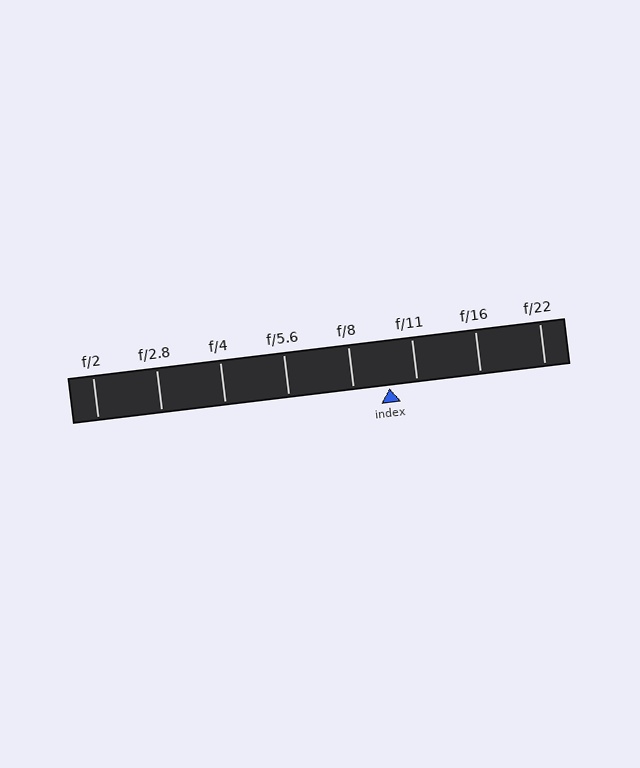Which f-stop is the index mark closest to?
The index mark is closest to f/11.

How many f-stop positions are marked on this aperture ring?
There are 8 f-stop positions marked.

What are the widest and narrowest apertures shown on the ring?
The widest aperture shown is f/2 and the narrowest is f/22.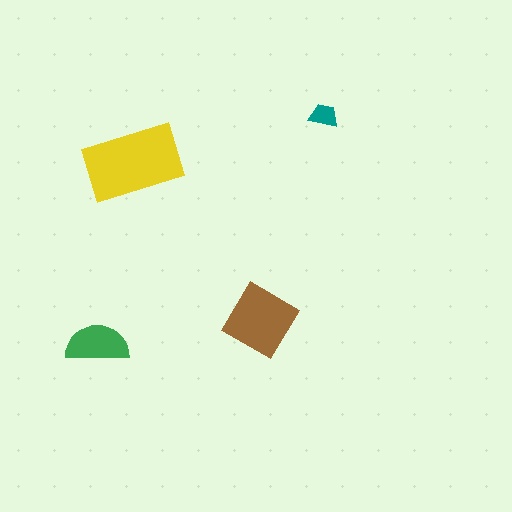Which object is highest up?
The teal trapezoid is topmost.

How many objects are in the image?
There are 4 objects in the image.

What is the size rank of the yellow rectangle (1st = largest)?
1st.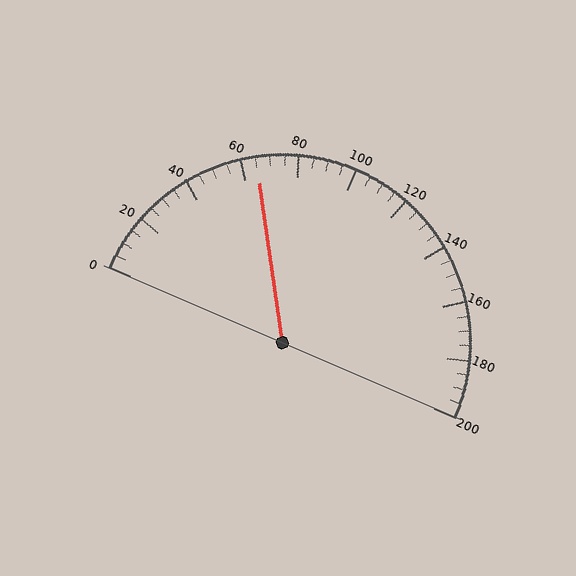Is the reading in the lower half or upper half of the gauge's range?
The reading is in the lower half of the range (0 to 200).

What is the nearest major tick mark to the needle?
The nearest major tick mark is 60.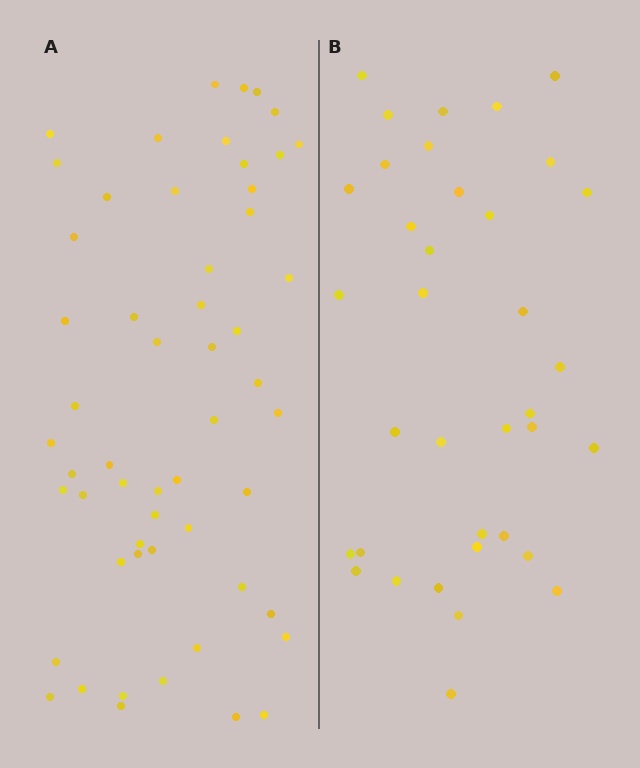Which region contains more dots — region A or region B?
Region A (the left region) has more dots.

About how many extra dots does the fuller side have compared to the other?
Region A has approximately 20 more dots than region B.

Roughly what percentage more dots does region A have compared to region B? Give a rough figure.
About 55% more.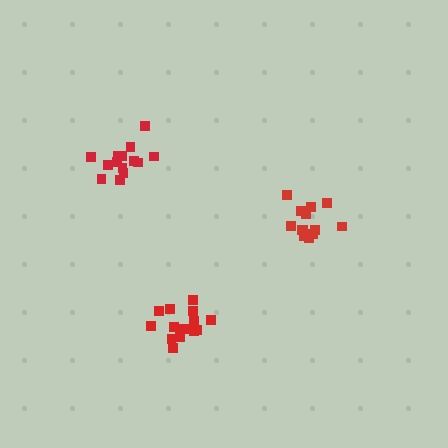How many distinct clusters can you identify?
There are 3 distinct clusters.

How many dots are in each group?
Group 1: 13 dots, Group 2: 14 dots, Group 3: 15 dots (42 total).